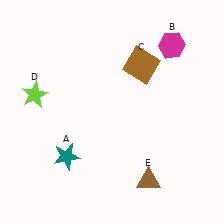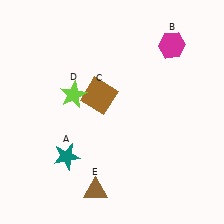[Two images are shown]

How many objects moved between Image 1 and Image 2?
3 objects moved between the two images.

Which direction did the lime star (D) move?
The lime star (D) moved right.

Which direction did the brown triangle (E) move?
The brown triangle (E) moved left.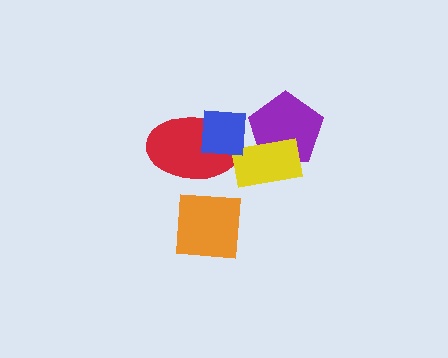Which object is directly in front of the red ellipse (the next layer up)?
The blue square is directly in front of the red ellipse.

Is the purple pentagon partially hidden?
Yes, it is partially covered by another shape.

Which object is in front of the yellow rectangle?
The blue square is in front of the yellow rectangle.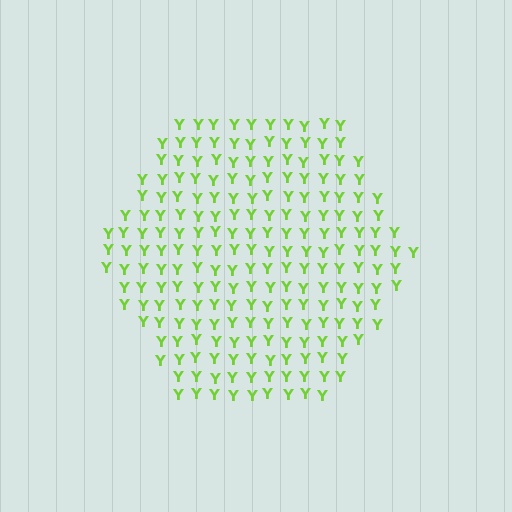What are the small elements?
The small elements are letter Y's.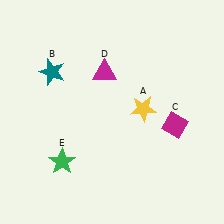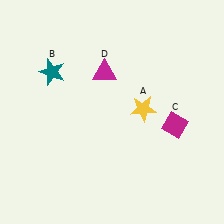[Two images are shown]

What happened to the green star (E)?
The green star (E) was removed in Image 2. It was in the bottom-left area of Image 1.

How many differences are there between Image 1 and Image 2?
There is 1 difference between the two images.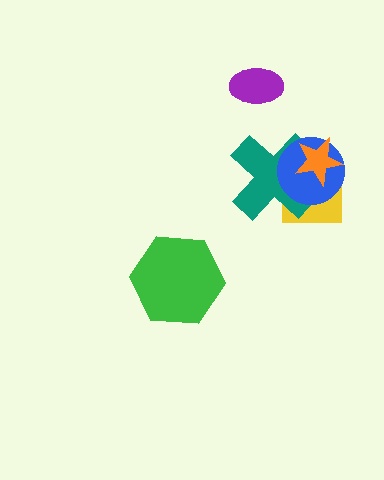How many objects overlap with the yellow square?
3 objects overlap with the yellow square.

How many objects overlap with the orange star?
3 objects overlap with the orange star.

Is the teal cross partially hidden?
Yes, it is partially covered by another shape.